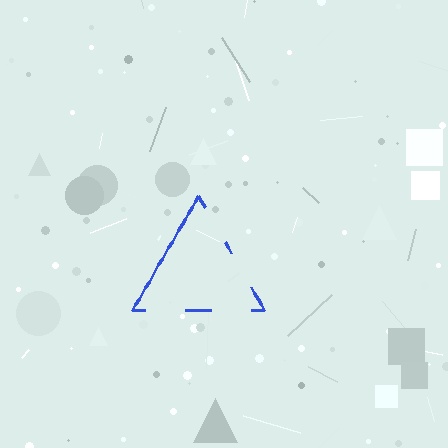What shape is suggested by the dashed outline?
The dashed outline suggests a triangle.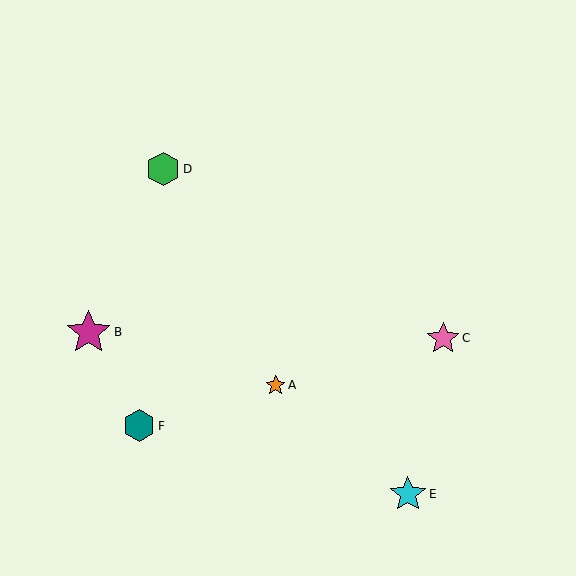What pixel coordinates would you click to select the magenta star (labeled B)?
Click at (89, 332) to select the magenta star B.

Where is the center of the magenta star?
The center of the magenta star is at (89, 332).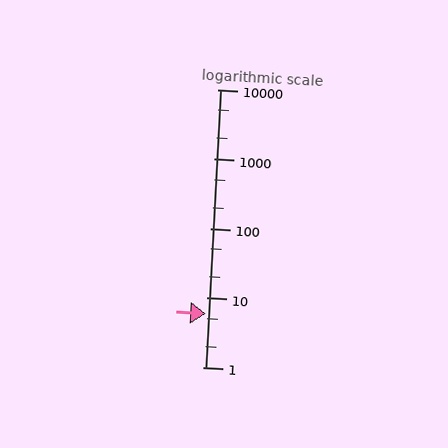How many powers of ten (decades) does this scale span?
The scale spans 4 decades, from 1 to 10000.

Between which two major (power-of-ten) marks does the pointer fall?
The pointer is between 1 and 10.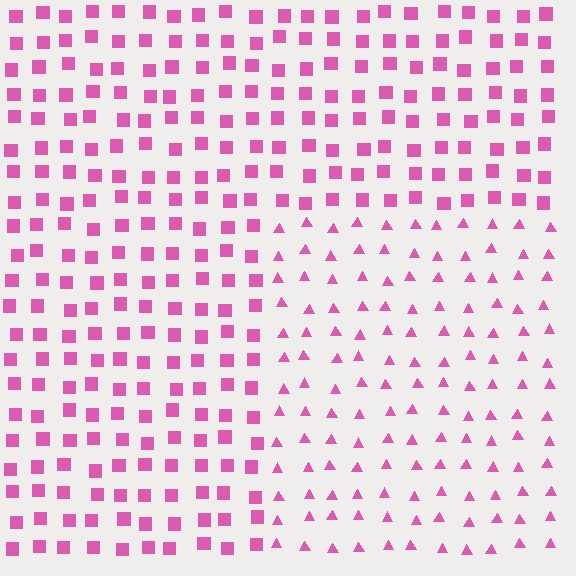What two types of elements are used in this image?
The image uses triangles inside the rectangle region and squares outside it.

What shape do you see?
I see a rectangle.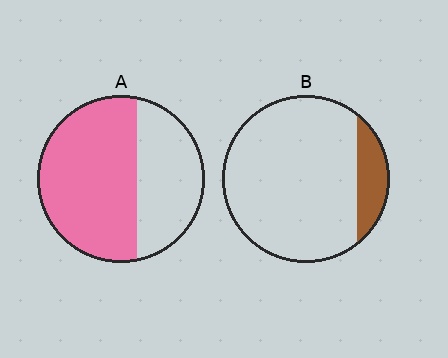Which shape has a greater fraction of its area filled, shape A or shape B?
Shape A.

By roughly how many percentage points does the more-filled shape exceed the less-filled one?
By roughly 50 percentage points (A over B).